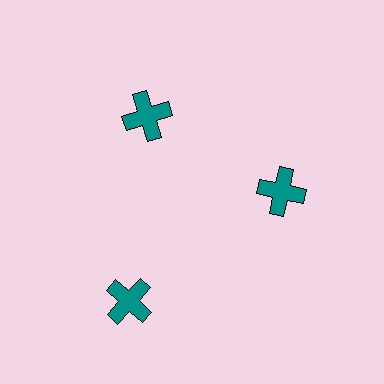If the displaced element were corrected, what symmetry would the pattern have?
It would have 3-fold rotational symmetry — the pattern would map onto itself every 120 degrees.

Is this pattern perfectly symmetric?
No. The 3 teal crosses are arranged in a ring, but one element near the 7 o'clock position is pushed outward from the center, breaking the 3-fold rotational symmetry.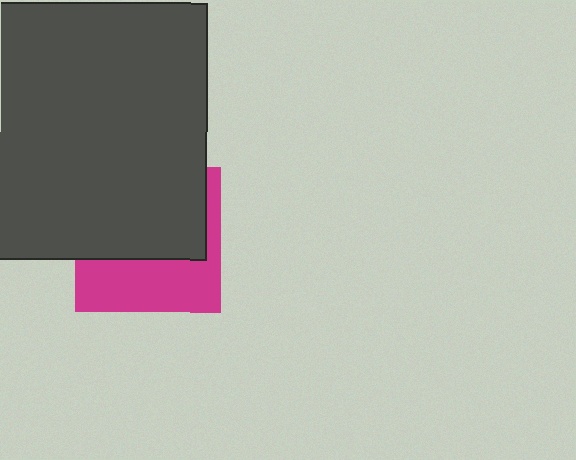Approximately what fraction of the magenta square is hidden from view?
Roughly 58% of the magenta square is hidden behind the dark gray square.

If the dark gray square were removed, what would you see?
You would see the complete magenta square.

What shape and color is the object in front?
The object in front is a dark gray square.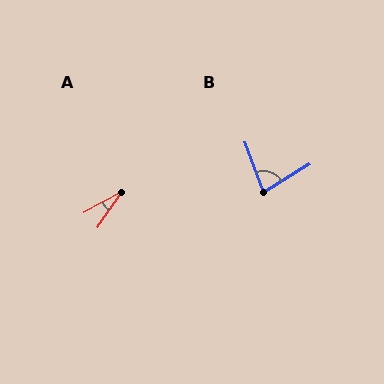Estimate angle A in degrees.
Approximately 26 degrees.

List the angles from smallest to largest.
A (26°), B (79°).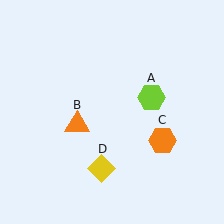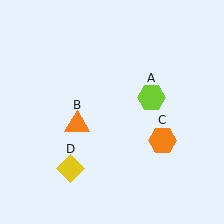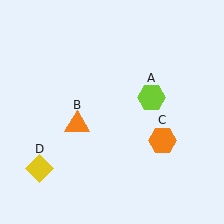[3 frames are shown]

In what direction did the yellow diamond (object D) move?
The yellow diamond (object D) moved left.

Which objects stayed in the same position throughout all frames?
Lime hexagon (object A) and orange triangle (object B) and orange hexagon (object C) remained stationary.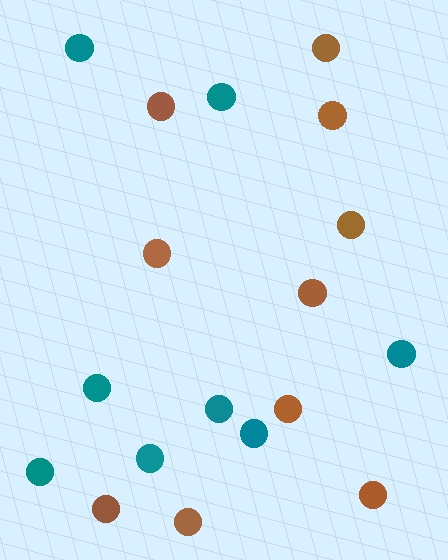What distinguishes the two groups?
There are 2 groups: one group of brown circles (10) and one group of teal circles (8).